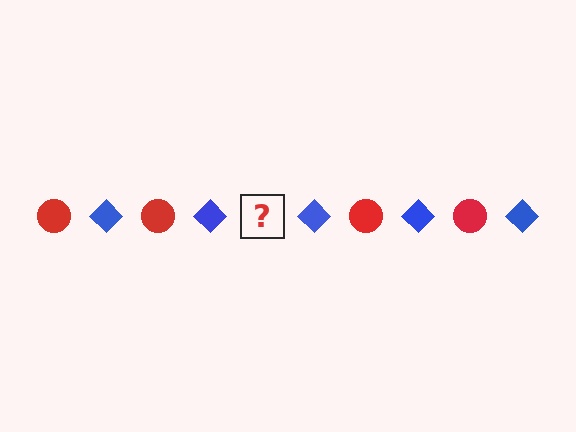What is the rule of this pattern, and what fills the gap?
The rule is that the pattern alternates between red circle and blue diamond. The gap should be filled with a red circle.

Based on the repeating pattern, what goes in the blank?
The blank should be a red circle.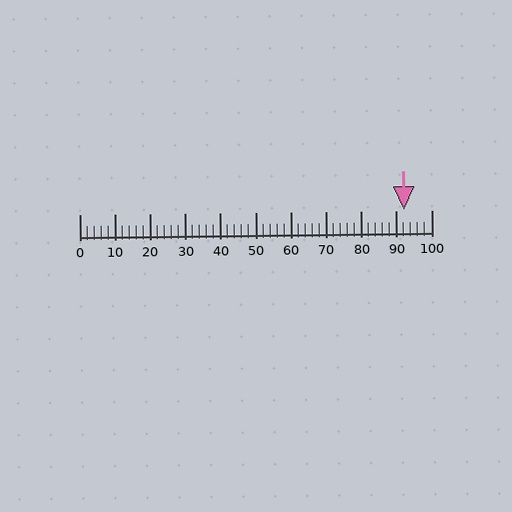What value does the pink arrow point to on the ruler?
The pink arrow points to approximately 92.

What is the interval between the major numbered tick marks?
The major tick marks are spaced 10 units apart.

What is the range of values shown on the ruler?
The ruler shows values from 0 to 100.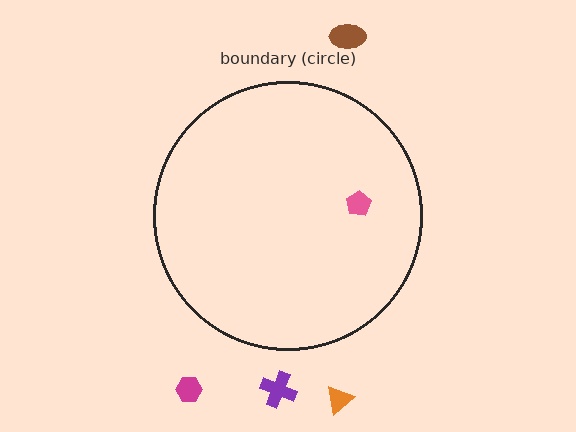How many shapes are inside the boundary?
1 inside, 4 outside.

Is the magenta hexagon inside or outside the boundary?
Outside.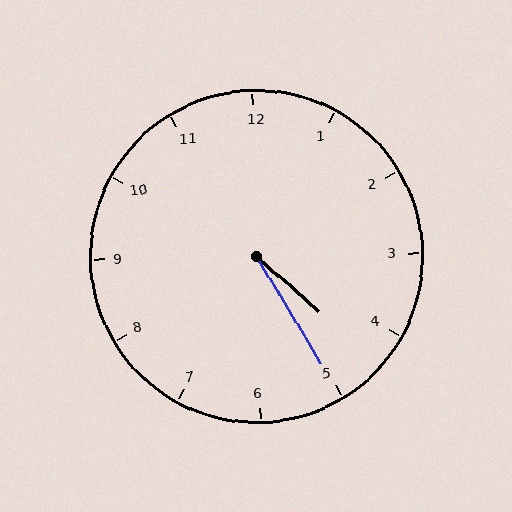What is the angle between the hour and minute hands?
Approximately 18 degrees.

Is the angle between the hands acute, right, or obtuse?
It is acute.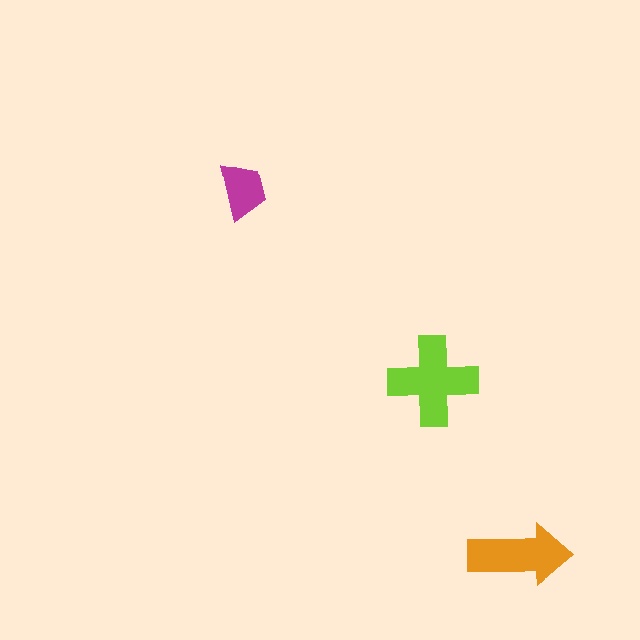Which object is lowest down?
The orange arrow is bottommost.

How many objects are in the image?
There are 3 objects in the image.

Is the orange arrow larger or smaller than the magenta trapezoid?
Larger.